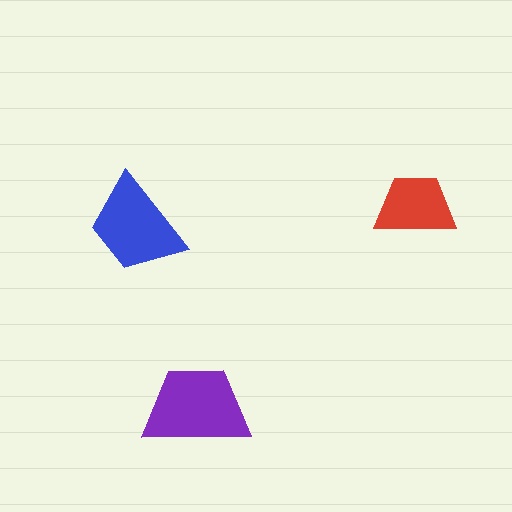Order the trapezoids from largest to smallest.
the purple one, the blue one, the red one.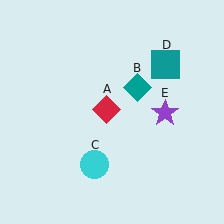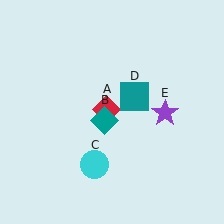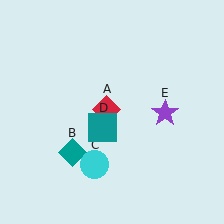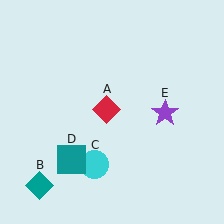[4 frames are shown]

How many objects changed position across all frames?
2 objects changed position: teal diamond (object B), teal square (object D).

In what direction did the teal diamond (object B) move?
The teal diamond (object B) moved down and to the left.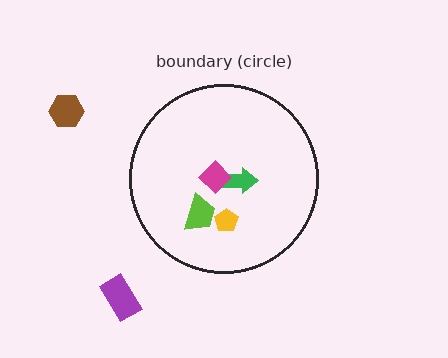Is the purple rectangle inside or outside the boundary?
Outside.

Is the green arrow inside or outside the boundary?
Inside.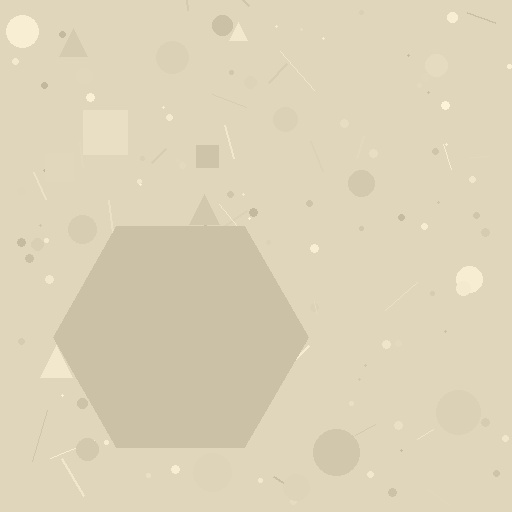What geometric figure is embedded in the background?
A hexagon is embedded in the background.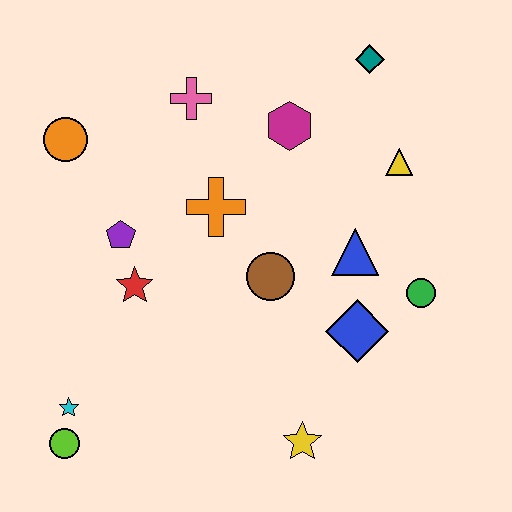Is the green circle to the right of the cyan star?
Yes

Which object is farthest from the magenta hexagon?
The lime circle is farthest from the magenta hexagon.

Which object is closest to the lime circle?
The cyan star is closest to the lime circle.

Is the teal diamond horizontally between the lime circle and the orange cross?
No